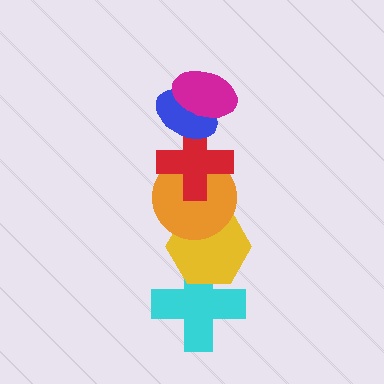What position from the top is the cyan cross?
The cyan cross is 6th from the top.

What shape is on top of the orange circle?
The red cross is on top of the orange circle.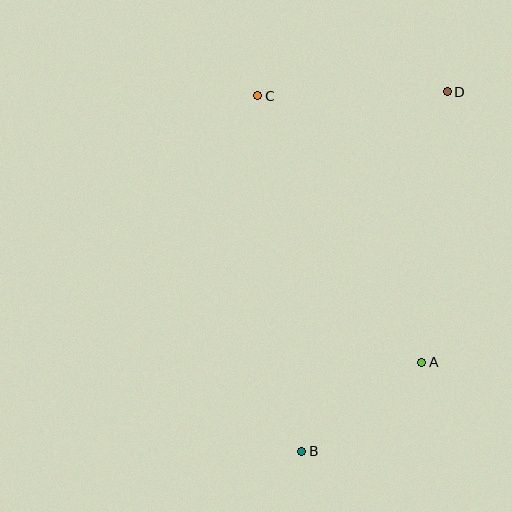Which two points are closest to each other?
Points A and B are closest to each other.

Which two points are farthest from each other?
Points B and D are farthest from each other.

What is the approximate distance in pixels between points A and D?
The distance between A and D is approximately 272 pixels.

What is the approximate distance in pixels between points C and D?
The distance between C and D is approximately 189 pixels.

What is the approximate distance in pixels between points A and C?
The distance between A and C is approximately 313 pixels.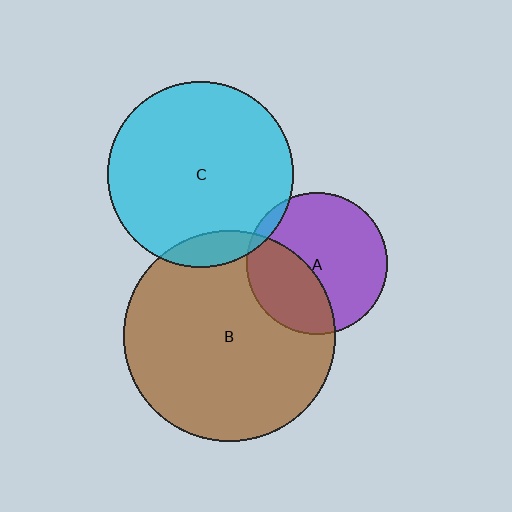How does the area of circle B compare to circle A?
Approximately 2.2 times.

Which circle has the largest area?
Circle B (brown).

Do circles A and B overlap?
Yes.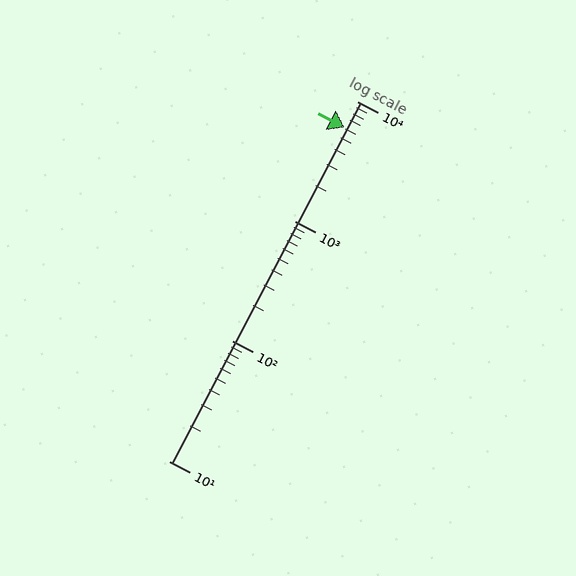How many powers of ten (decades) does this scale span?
The scale spans 3 decades, from 10 to 10000.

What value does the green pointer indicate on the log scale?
The pointer indicates approximately 6100.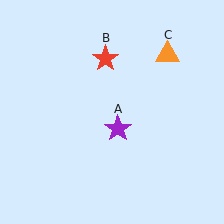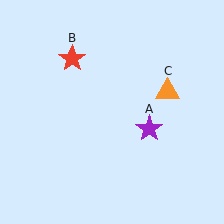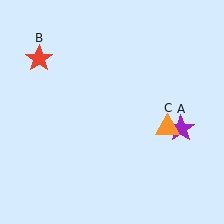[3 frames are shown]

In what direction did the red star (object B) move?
The red star (object B) moved left.